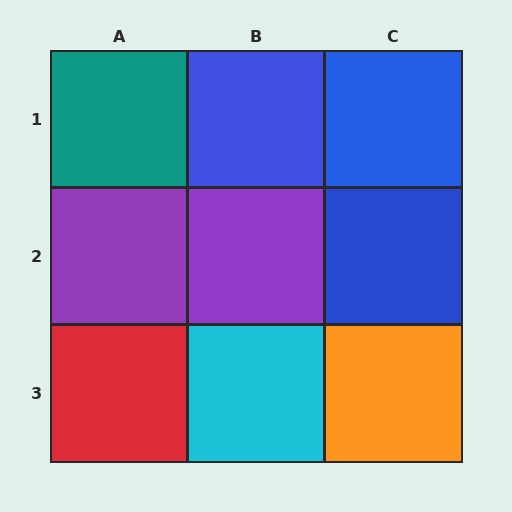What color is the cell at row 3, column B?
Cyan.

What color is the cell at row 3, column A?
Red.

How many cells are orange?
1 cell is orange.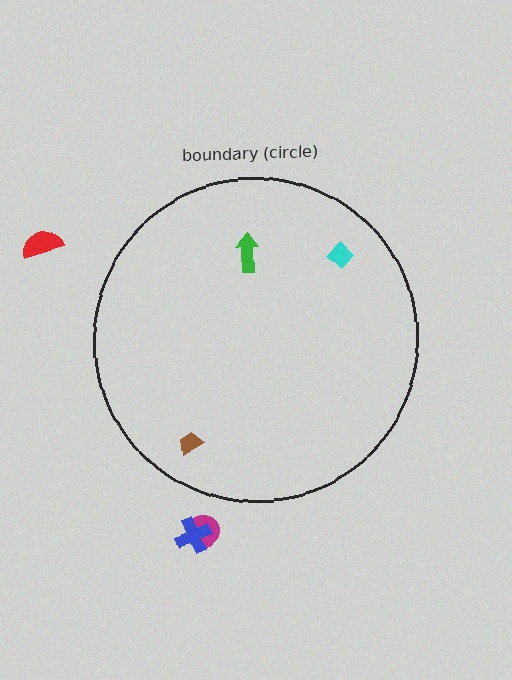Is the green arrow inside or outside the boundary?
Inside.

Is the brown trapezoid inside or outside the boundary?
Inside.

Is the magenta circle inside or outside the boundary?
Outside.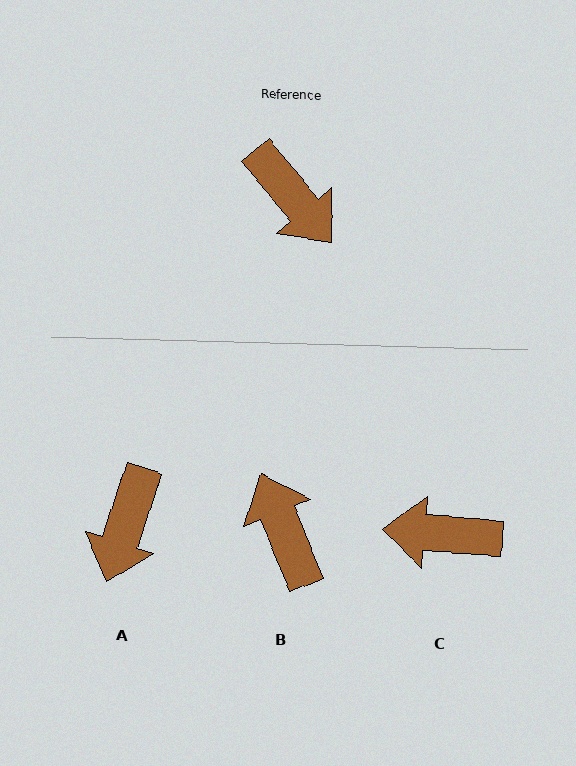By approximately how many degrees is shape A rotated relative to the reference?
Approximately 58 degrees clockwise.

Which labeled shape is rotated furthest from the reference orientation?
B, about 163 degrees away.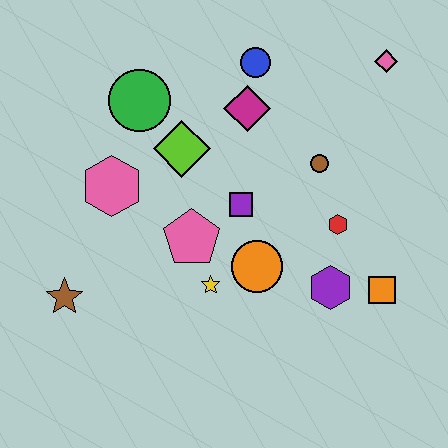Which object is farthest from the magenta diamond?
The brown star is farthest from the magenta diamond.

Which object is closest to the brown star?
The pink hexagon is closest to the brown star.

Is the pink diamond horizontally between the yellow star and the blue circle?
No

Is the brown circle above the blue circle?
No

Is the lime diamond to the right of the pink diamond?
No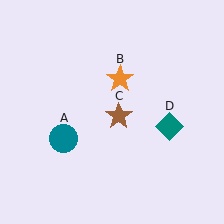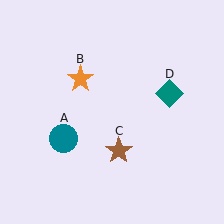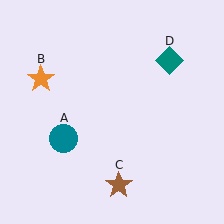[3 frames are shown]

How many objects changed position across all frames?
3 objects changed position: orange star (object B), brown star (object C), teal diamond (object D).